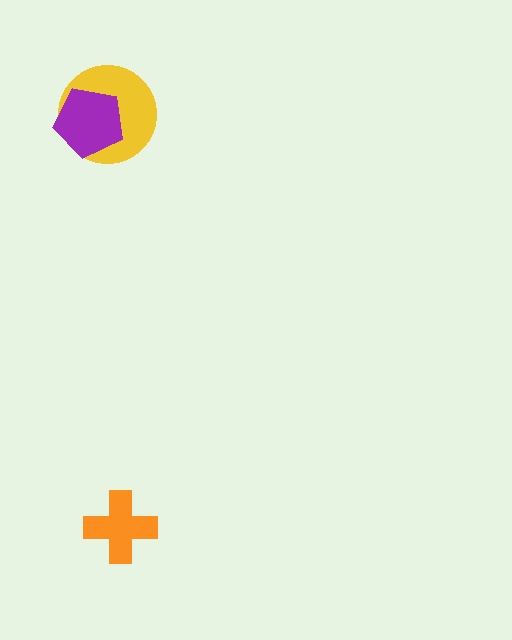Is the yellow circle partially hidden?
Yes, it is partially covered by another shape.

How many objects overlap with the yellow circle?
1 object overlaps with the yellow circle.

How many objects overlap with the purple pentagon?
1 object overlaps with the purple pentagon.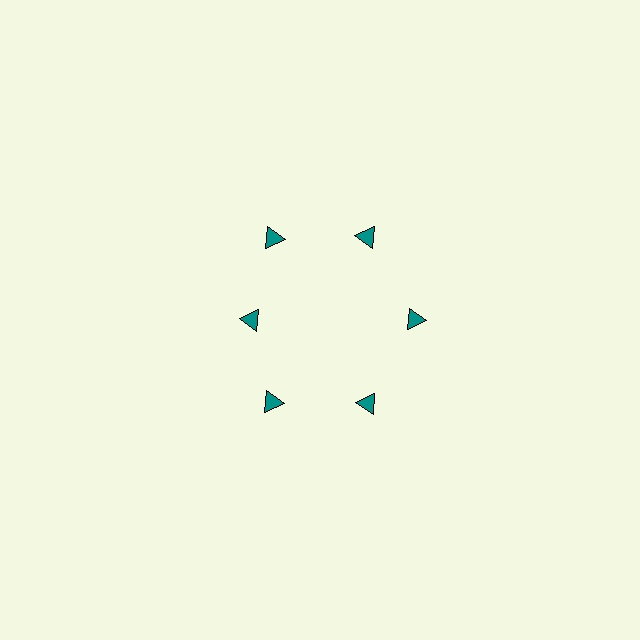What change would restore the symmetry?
The symmetry would be restored by moving it outward, back onto the ring so that all 6 triangles sit at equal angles and equal distance from the center.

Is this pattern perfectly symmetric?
No. The 6 teal triangles are arranged in a ring, but one element near the 9 o'clock position is pulled inward toward the center, breaking the 6-fold rotational symmetry.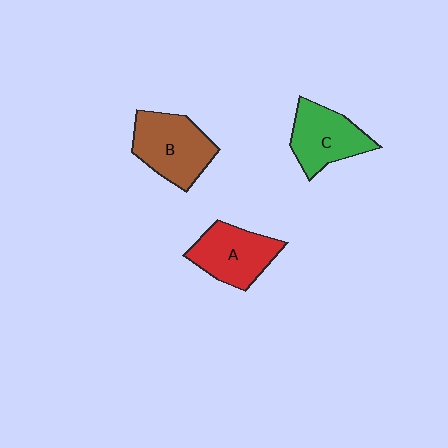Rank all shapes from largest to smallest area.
From largest to smallest: B (brown), A (red), C (green).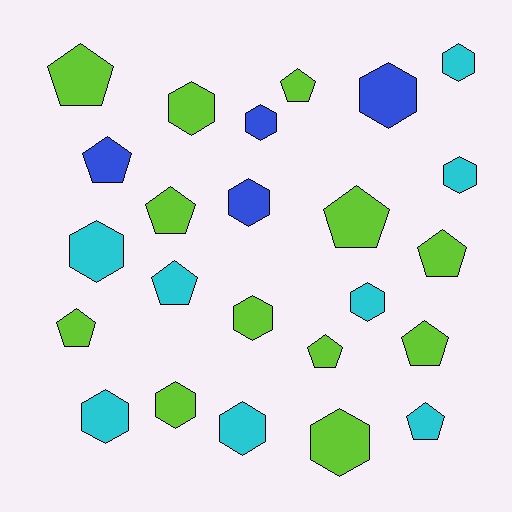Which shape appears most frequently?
Hexagon, with 13 objects.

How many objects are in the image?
There are 24 objects.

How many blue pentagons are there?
There is 1 blue pentagon.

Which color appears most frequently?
Lime, with 12 objects.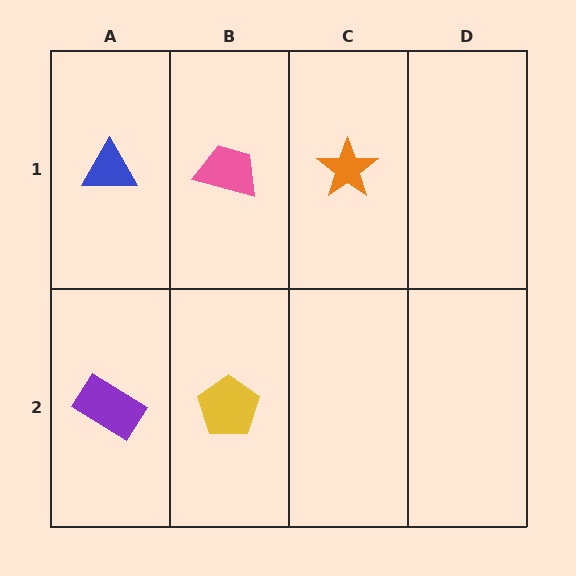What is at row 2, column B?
A yellow pentagon.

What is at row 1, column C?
An orange star.